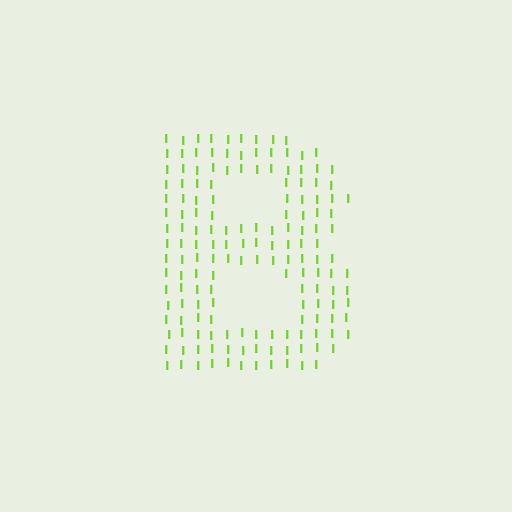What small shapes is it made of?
It is made of small letter I's.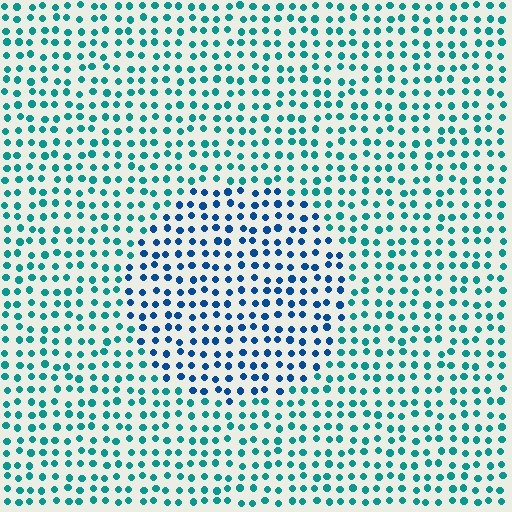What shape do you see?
I see a circle.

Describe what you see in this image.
The image is filled with small teal elements in a uniform arrangement. A circle-shaped region is visible where the elements are tinted to a slightly different hue, forming a subtle color boundary.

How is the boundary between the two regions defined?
The boundary is defined purely by a slight shift in hue (about 37 degrees). Spacing, size, and orientation are identical on both sides.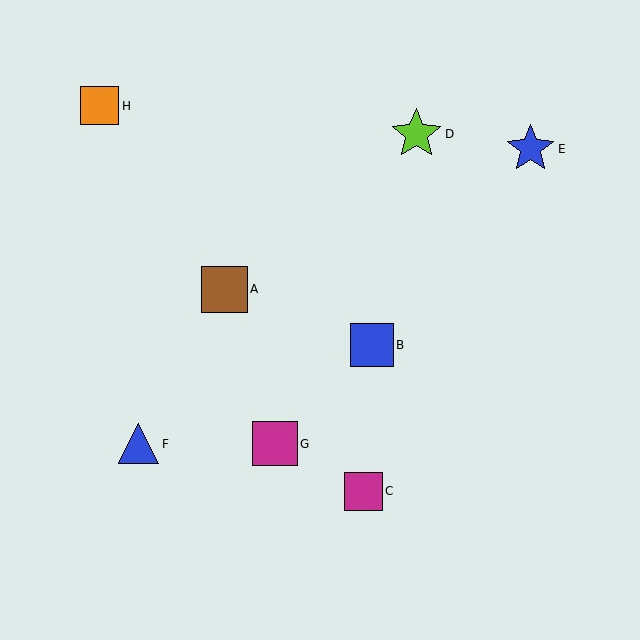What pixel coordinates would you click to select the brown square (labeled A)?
Click at (224, 289) to select the brown square A.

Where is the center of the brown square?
The center of the brown square is at (224, 289).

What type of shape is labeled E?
Shape E is a blue star.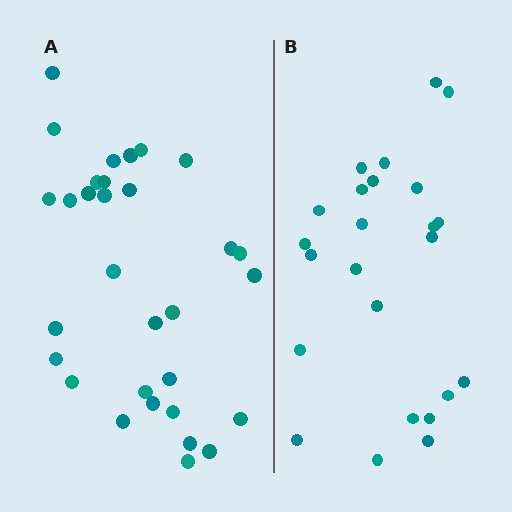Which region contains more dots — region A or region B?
Region A (the left region) has more dots.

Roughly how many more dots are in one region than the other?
Region A has roughly 8 or so more dots than region B.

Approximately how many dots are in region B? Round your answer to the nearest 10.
About 20 dots. (The exact count is 24, which rounds to 20.)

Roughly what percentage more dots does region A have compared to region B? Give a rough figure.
About 30% more.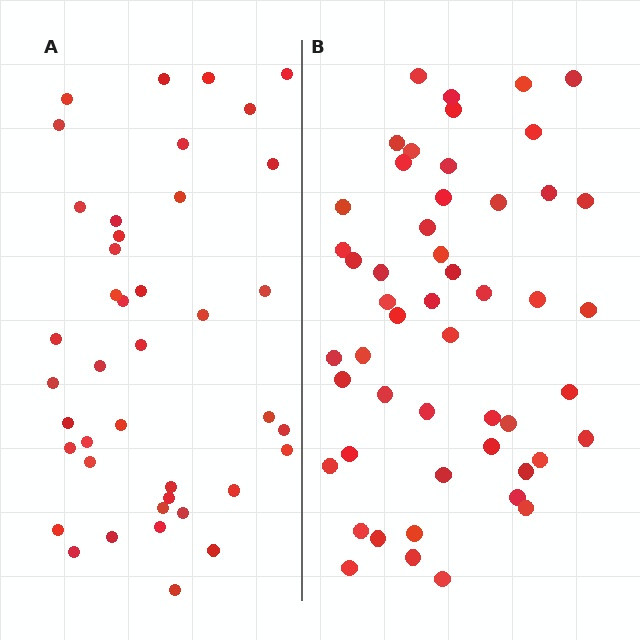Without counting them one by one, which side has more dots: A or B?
Region B (the right region) has more dots.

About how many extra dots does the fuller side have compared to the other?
Region B has roughly 10 or so more dots than region A.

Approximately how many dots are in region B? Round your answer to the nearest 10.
About 50 dots. (The exact count is 51, which rounds to 50.)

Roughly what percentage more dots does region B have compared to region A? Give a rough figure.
About 25% more.